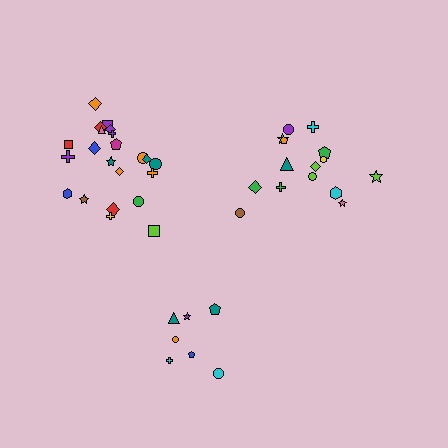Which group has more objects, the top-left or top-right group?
The top-left group.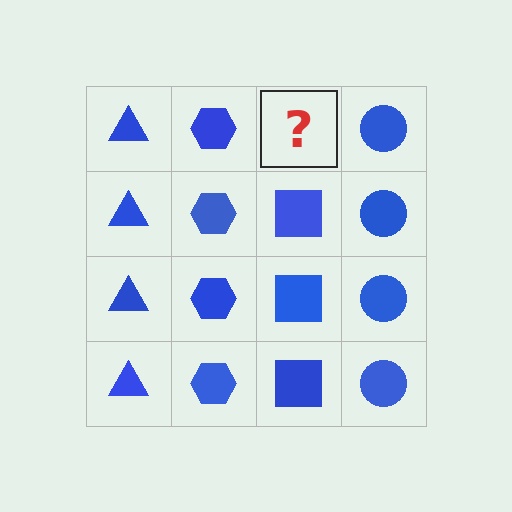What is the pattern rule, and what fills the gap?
The rule is that each column has a consistent shape. The gap should be filled with a blue square.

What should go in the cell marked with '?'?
The missing cell should contain a blue square.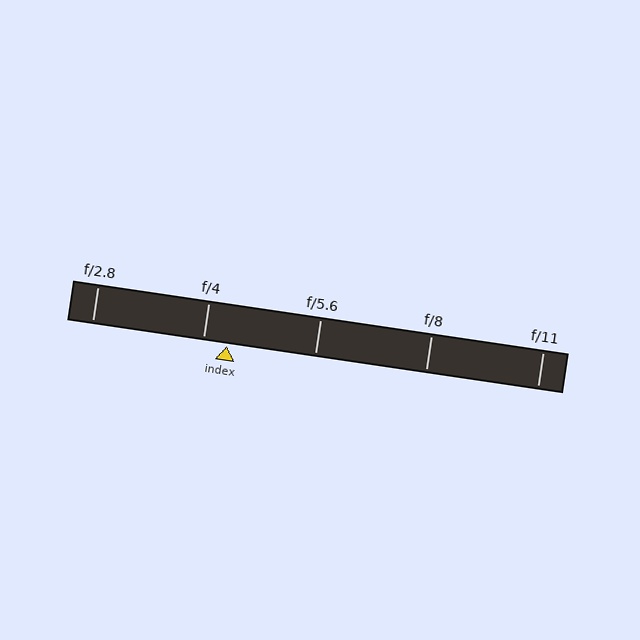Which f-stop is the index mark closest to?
The index mark is closest to f/4.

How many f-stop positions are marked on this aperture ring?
There are 5 f-stop positions marked.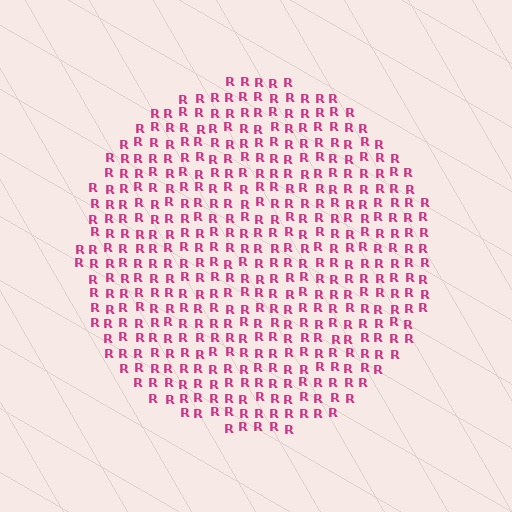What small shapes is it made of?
It is made of small letter R's.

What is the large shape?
The large shape is a circle.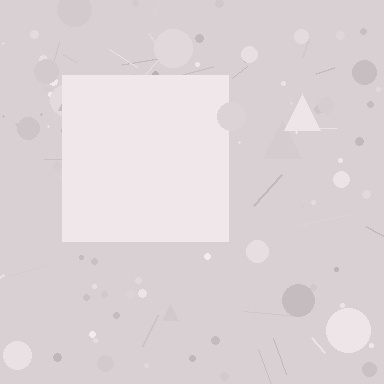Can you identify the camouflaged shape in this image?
The camouflaged shape is a square.